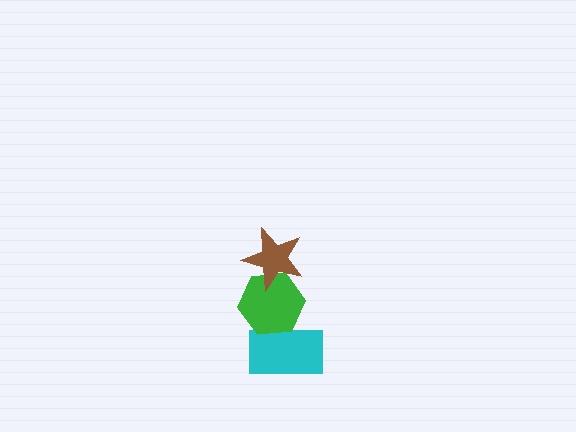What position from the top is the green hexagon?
The green hexagon is 2nd from the top.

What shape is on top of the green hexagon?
The brown star is on top of the green hexagon.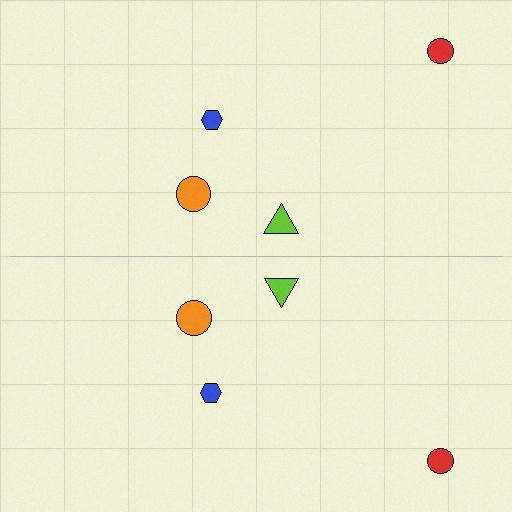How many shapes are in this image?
There are 8 shapes in this image.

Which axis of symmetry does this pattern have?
The pattern has a horizontal axis of symmetry running through the center of the image.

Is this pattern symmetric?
Yes, this pattern has bilateral (reflection) symmetry.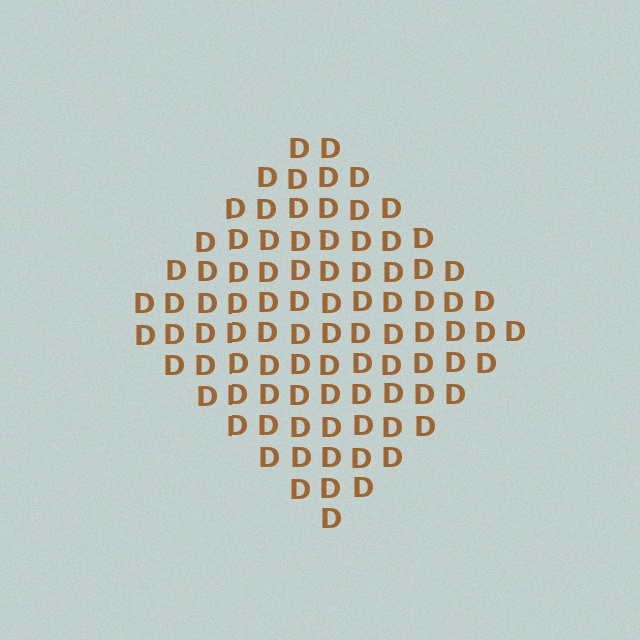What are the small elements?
The small elements are letter D's.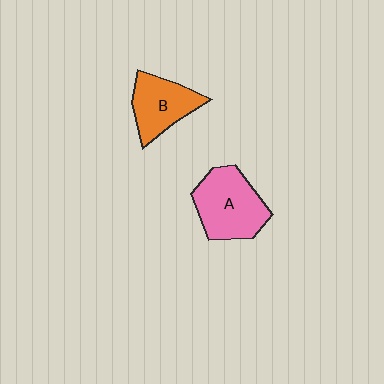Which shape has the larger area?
Shape A (pink).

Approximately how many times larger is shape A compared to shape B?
Approximately 1.3 times.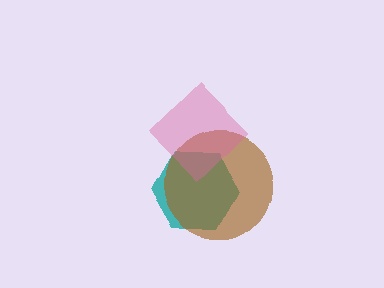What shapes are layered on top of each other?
The layered shapes are: a teal hexagon, a brown circle, a pink diamond.